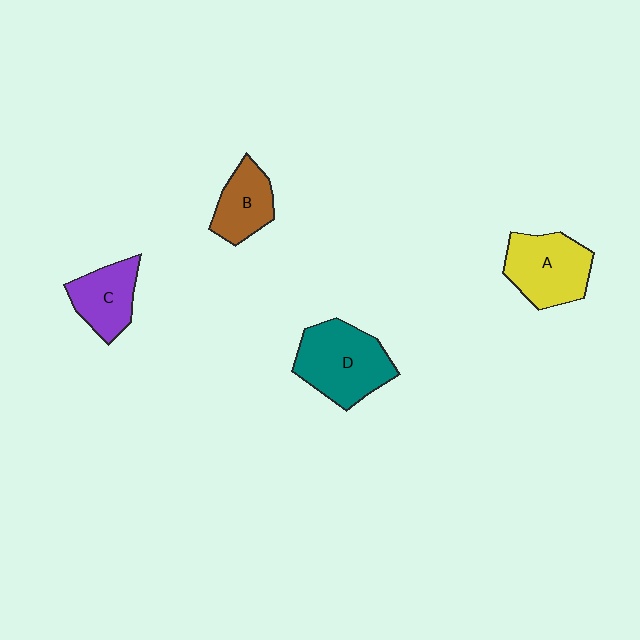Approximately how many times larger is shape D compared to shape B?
Approximately 1.7 times.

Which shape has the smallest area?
Shape B (brown).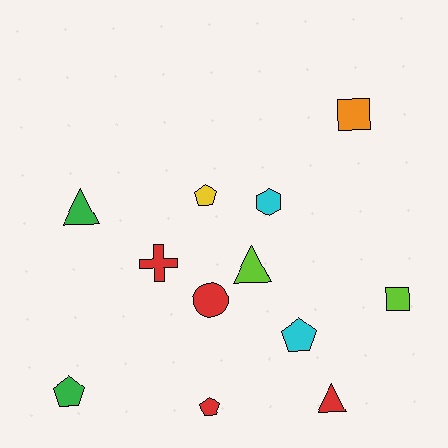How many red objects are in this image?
There are 4 red objects.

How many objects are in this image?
There are 12 objects.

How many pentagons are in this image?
There are 4 pentagons.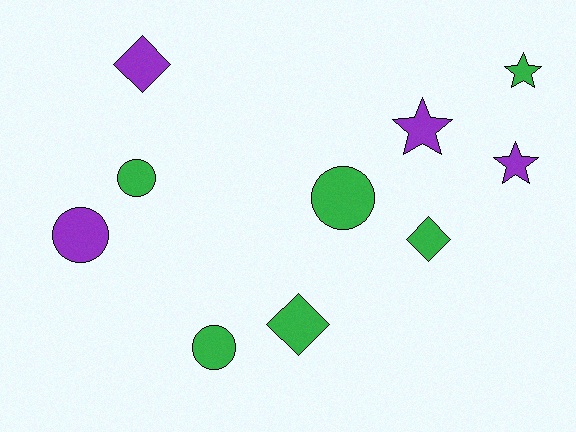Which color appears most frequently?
Green, with 6 objects.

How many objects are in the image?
There are 10 objects.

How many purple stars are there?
There are 2 purple stars.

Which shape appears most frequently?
Circle, with 4 objects.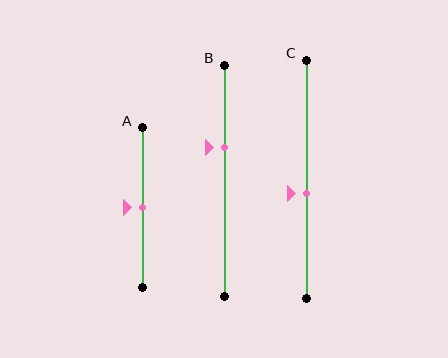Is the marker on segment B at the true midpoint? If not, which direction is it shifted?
No, the marker on segment B is shifted upward by about 14% of the segment length.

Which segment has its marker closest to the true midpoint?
Segment A has its marker closest to the true midpoint.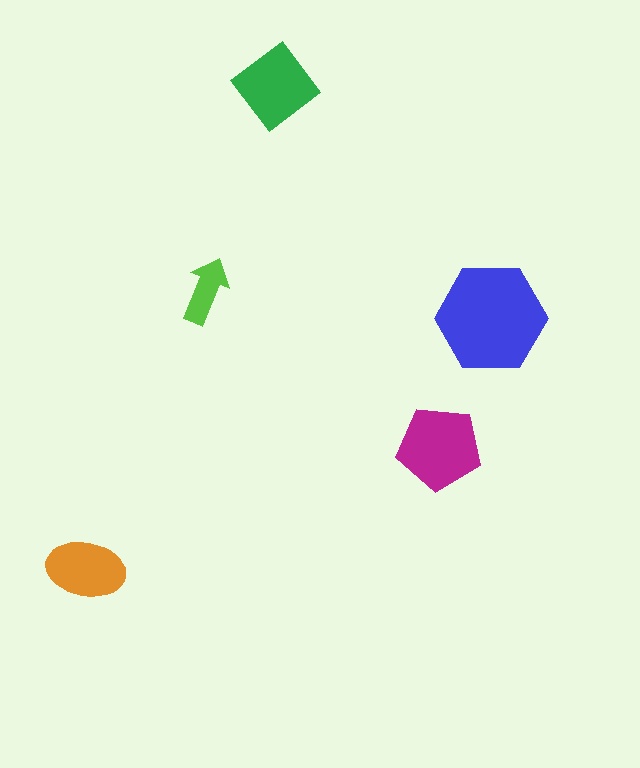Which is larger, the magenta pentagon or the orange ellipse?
The magenta pentagon.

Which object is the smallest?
The lime arrow.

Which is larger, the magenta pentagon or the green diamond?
The magenta pentagon.